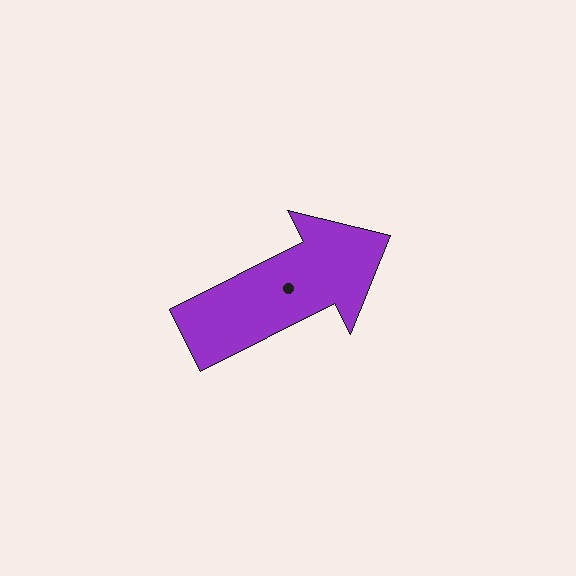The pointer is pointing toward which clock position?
Roughly 2 o'clock.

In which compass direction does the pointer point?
Northeast.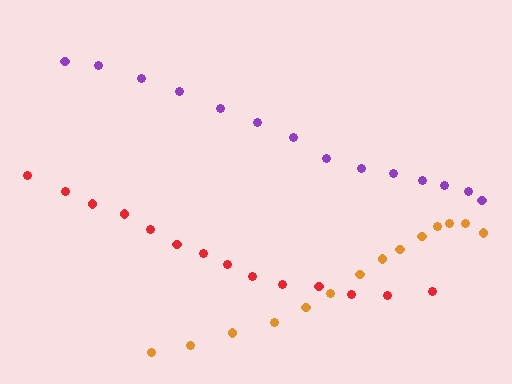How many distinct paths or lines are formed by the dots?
There are 3 distinct paths.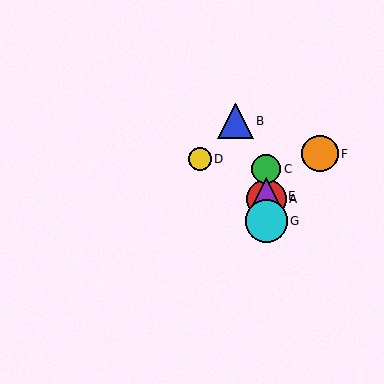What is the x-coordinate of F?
Object F is at x≈320.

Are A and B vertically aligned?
No, A is at x≈266 and B is at x≈236.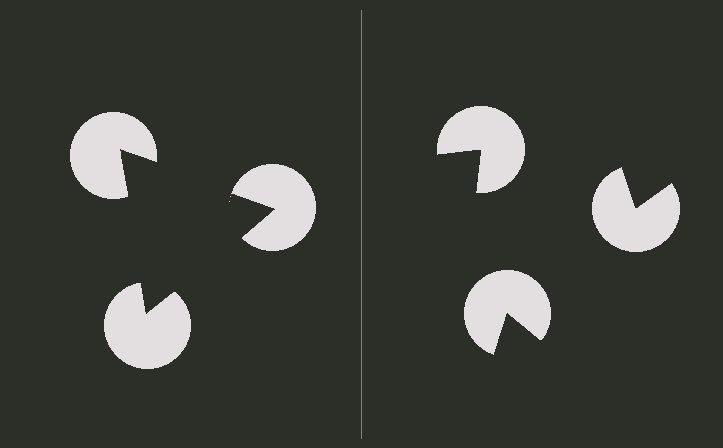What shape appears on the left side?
An illusory triangle.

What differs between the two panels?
The pac-man discs are positioned identically on both sides; only the wedge orientations differ. On the left they align to a triangle; on the right they are misaligned.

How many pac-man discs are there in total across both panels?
6 — 3 on each side.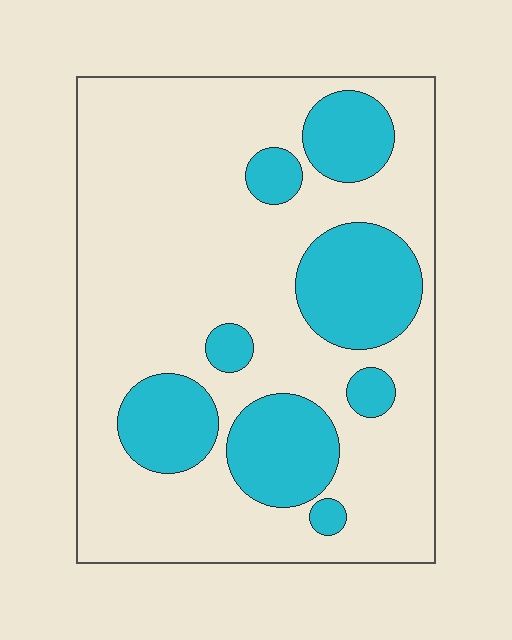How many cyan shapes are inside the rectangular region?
8.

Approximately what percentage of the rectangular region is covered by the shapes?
Approximately 25%.